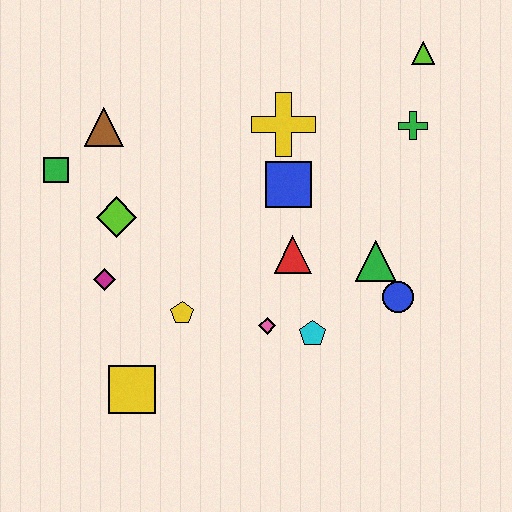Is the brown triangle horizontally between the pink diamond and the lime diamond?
No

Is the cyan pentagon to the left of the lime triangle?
Yes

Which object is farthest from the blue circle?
The green square is farthest from the blue circle.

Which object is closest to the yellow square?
The yellow pentagon is closest to the yellow square.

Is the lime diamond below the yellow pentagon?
No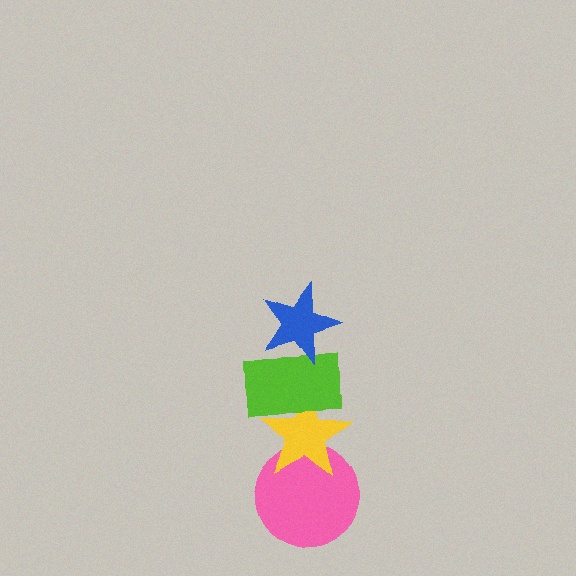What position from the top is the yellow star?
The yellow star is 3rd from the top.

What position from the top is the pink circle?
The pink circle is 4th from the top.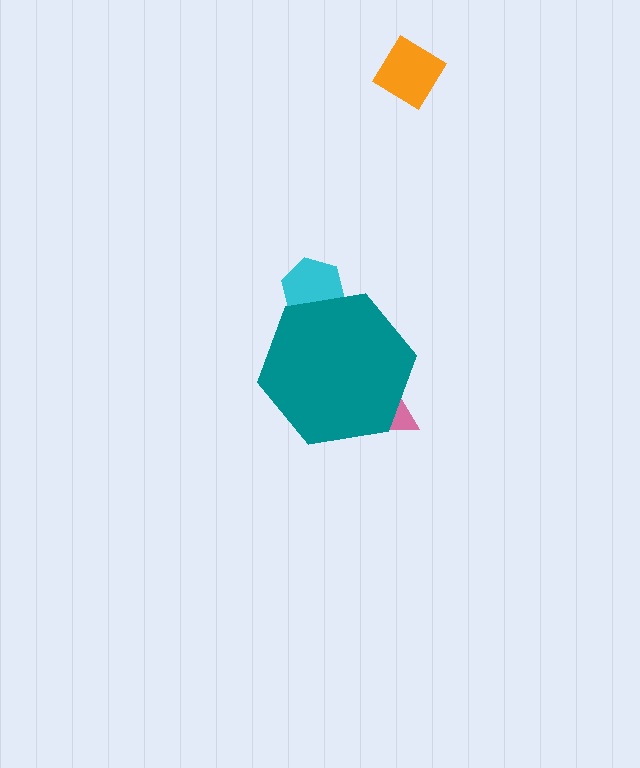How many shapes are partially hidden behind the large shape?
2 shapes are partially hidden.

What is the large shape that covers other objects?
A teal hexagon.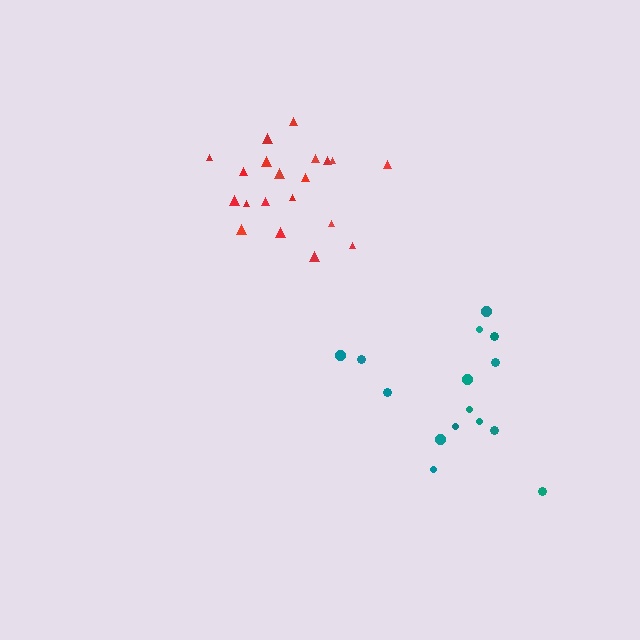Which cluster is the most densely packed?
Red.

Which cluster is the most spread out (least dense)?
Teal.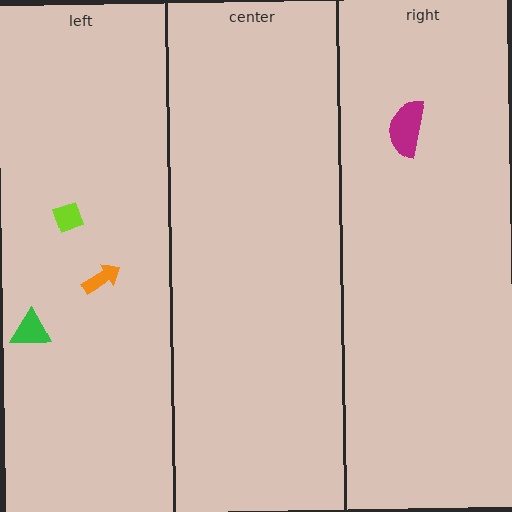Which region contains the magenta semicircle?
The right region.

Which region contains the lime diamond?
The left region.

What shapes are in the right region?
The magenta semicircle.